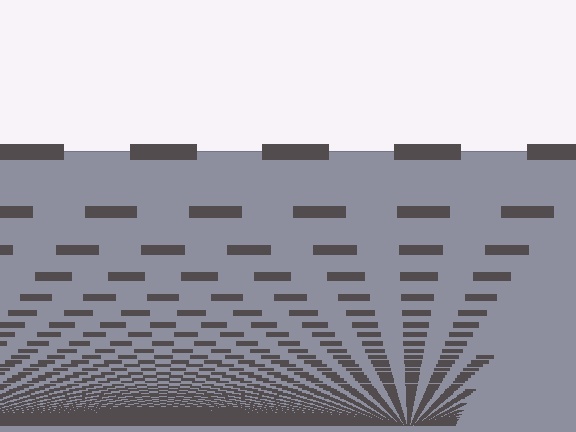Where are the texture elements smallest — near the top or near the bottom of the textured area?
Near the bottom.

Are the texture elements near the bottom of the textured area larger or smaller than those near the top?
Smaller. The gradient is inverted — elements near the bottom are smaller and denser.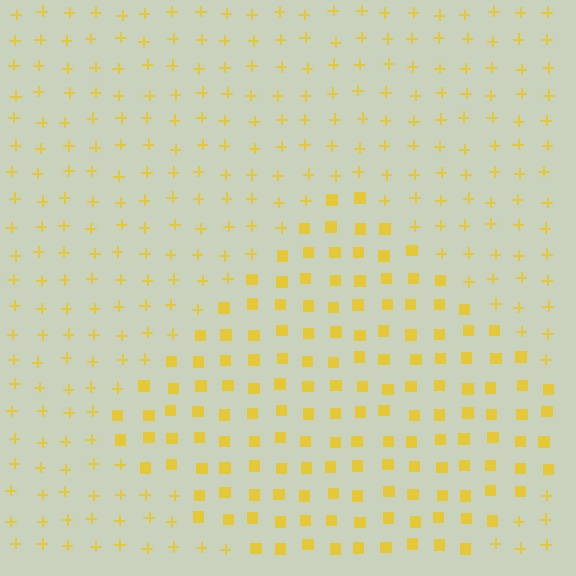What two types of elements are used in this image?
The image uses squares inside the diamond region and plus signs outside it.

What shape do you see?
I see a diamond.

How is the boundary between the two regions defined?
The boundary is defined by a change in element shape: squares inside vs. plus signs outside. All elements share the same color and spacing.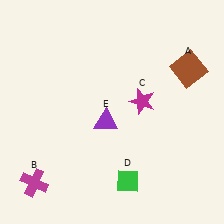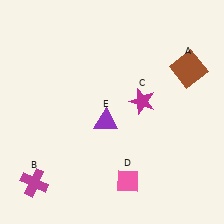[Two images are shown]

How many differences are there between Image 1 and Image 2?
There is 1 difference between the two images.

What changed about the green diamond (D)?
In Image 1, D is green. In Image 2, it changed to pink.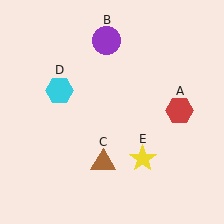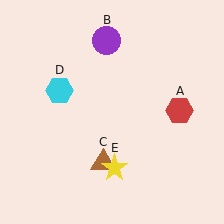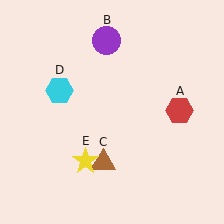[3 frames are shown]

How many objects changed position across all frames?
1 object changed position: yellow star (object E).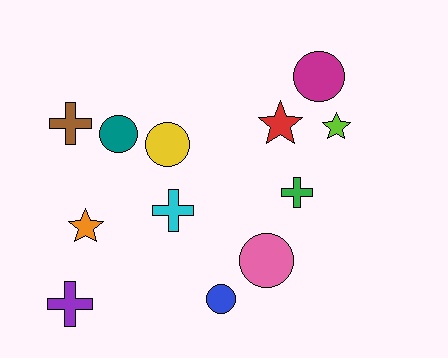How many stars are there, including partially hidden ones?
There are 3 stars.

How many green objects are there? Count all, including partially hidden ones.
There is 1 green object.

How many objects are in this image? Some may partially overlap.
There are 12 objects.